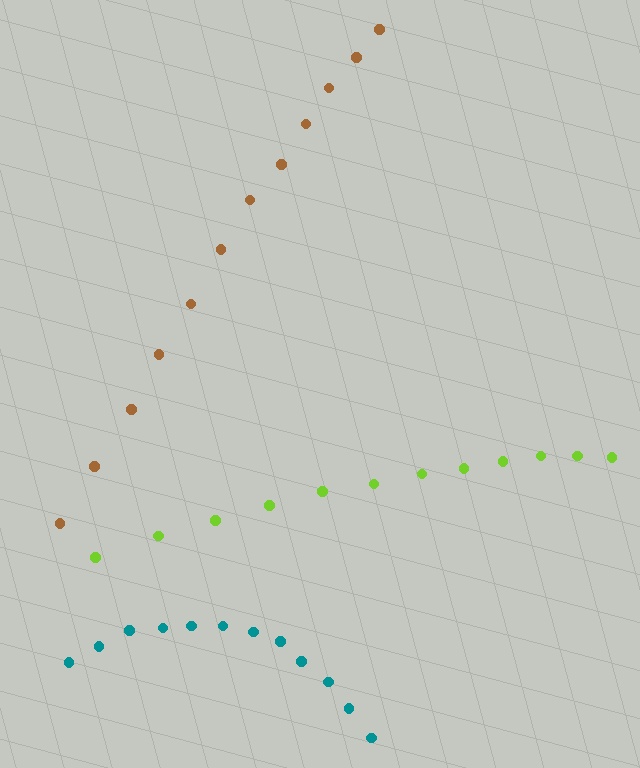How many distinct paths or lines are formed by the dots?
There are 3 distinct paths.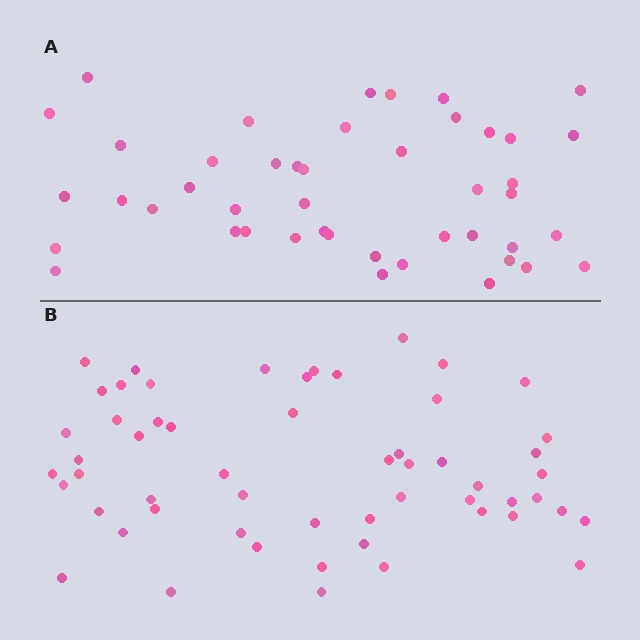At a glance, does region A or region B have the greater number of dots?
Region B (the bottom region) has more dots.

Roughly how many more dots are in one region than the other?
Region B has roughly 12 or so more dots than region A.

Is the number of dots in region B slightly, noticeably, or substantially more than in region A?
Region B has only slightly more — the two regions are fairly close. The ratio is roughly 1.2 to 1.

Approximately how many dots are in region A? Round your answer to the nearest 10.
About 40 dots. (The exact count is 45, which rounds to 40.)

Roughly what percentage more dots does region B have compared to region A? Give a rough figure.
About 25% more.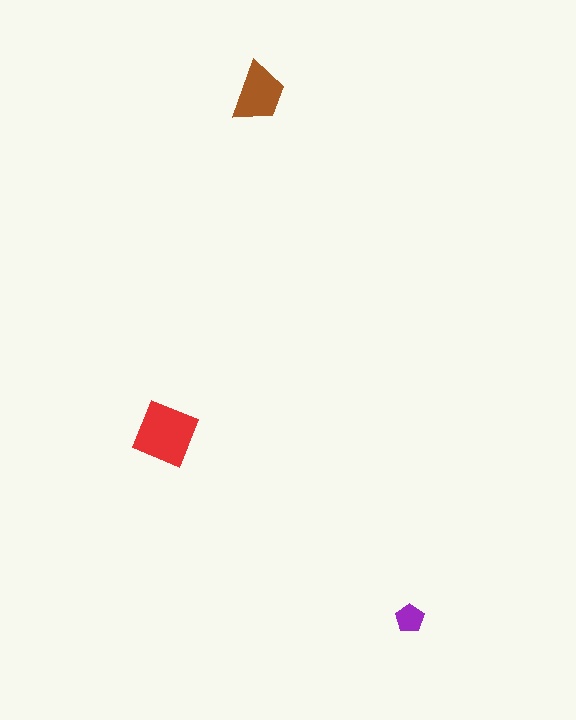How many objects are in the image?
There are 3 objects in the image.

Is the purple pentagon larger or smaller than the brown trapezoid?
Smaller.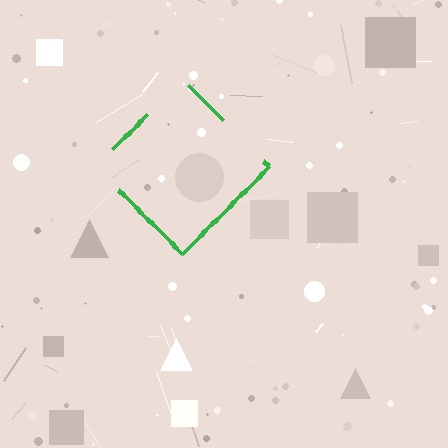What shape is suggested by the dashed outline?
The dashed outline suggests a diamond.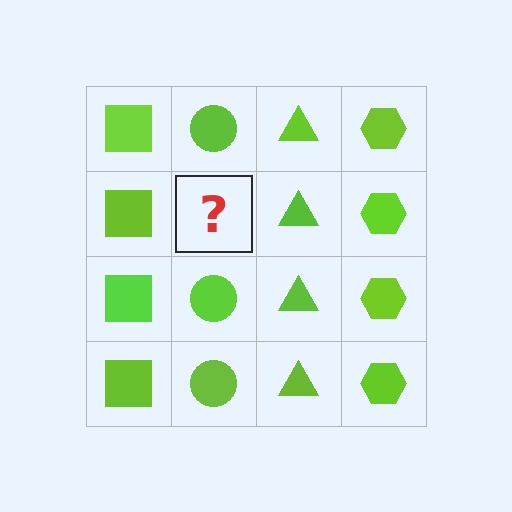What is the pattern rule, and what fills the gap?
The rule is that each column has a consistent shape. The gap should be filled with a lime circle.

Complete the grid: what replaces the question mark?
The question mark should be replaced with a lime circle.